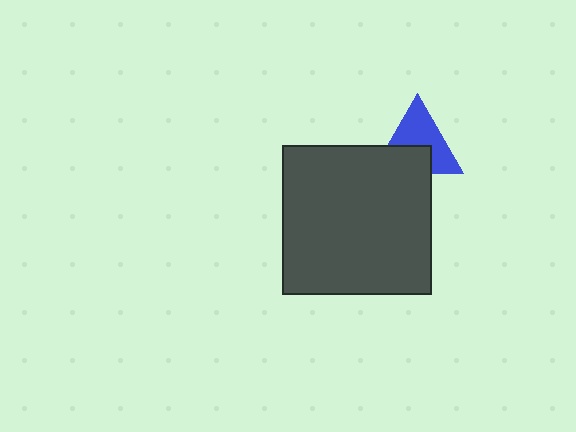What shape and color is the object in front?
The object in front is a dark gray square.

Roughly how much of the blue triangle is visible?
About half of it is visible (roughly 61%).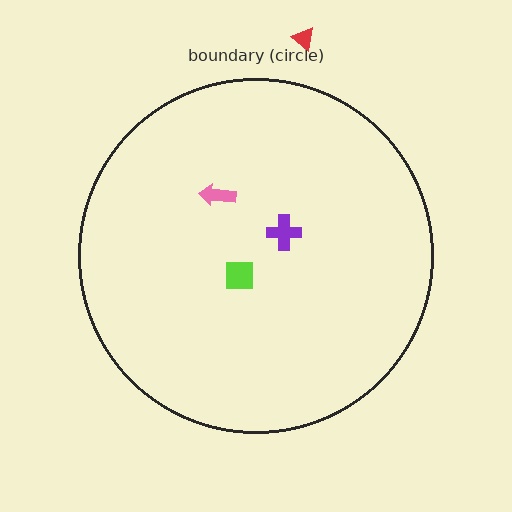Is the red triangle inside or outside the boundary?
Outside.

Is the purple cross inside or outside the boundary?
Inside.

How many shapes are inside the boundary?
3 inside, 1 outside.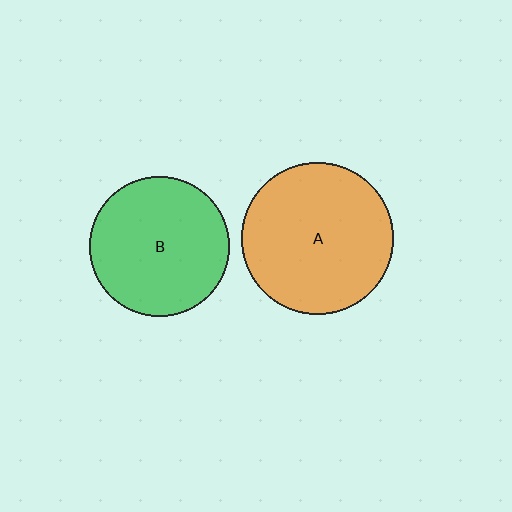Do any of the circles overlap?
No, none of the circles overlap.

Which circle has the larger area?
Circle A (orange).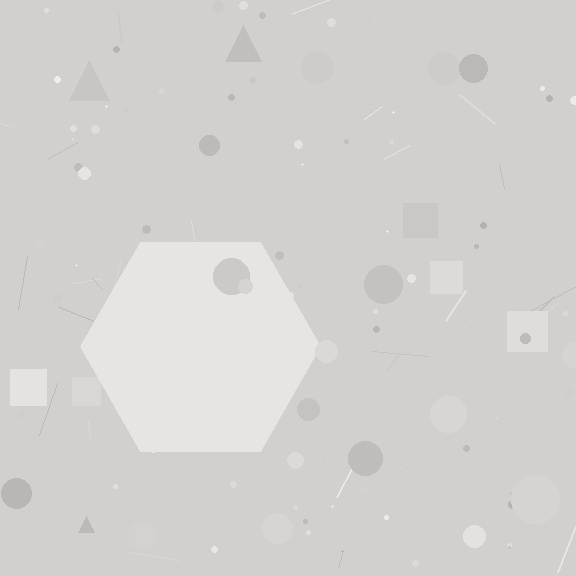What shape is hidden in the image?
A hexagon is hidden in the image.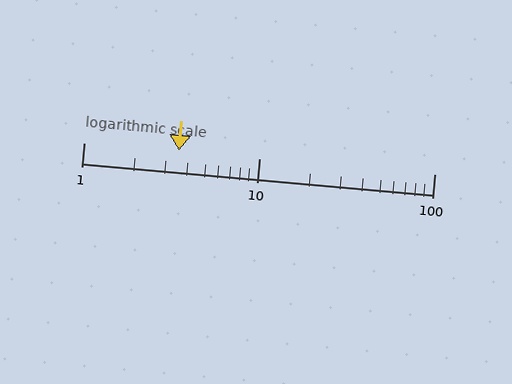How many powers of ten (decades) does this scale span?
The scale spans 2 decades, from 1 to 100.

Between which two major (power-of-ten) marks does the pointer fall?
The pointer is between 1 and 10.